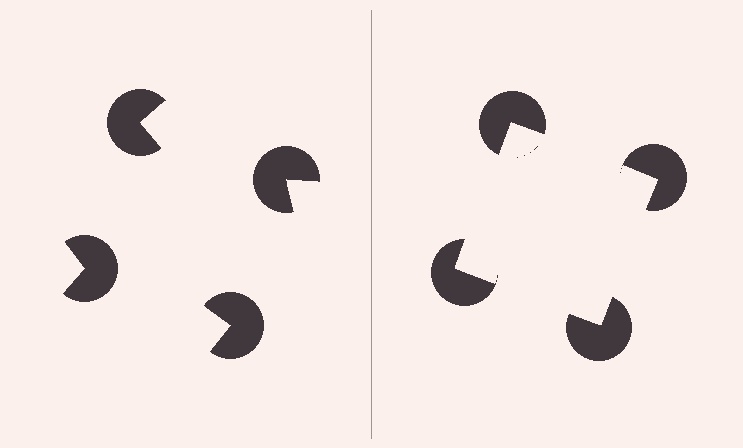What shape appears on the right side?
An illusory square.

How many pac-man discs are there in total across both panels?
8 — 4 on each side.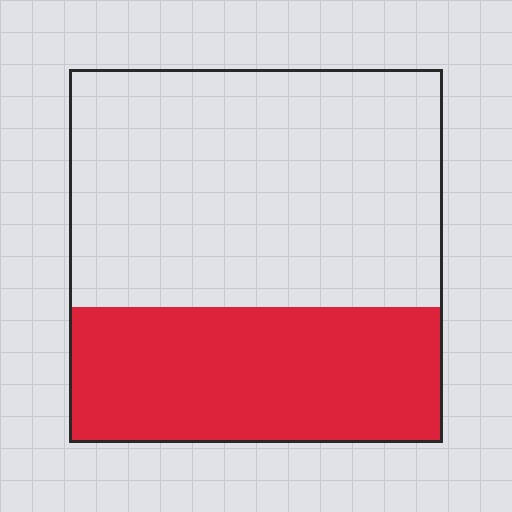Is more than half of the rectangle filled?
No.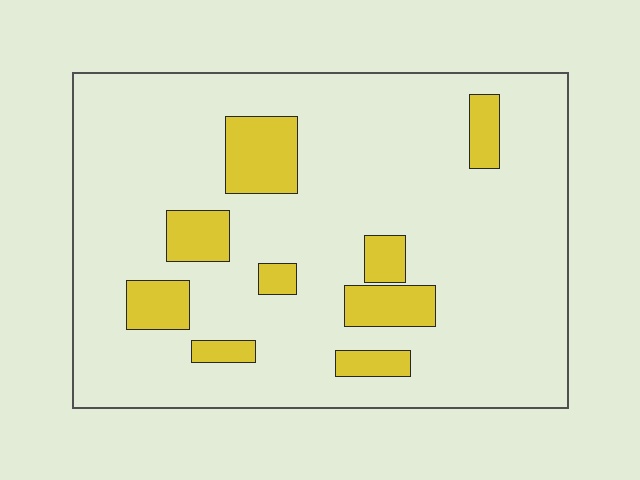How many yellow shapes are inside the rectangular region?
9.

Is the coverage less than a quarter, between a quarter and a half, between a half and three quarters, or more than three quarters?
Less than a quarter.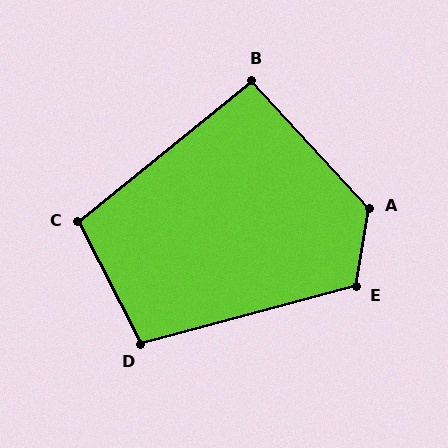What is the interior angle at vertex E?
Approximately 115 degrees (obtuse).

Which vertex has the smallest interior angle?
B, at approximately 93 degrees.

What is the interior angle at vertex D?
Approximately 102 degrees (obtuse).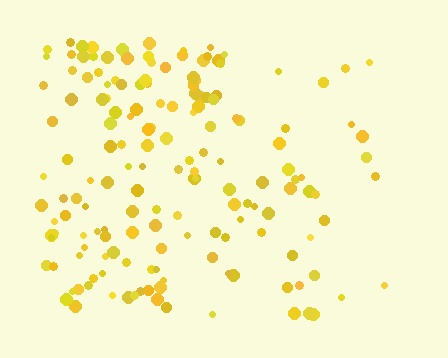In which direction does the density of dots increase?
From right to left, with the left side densest.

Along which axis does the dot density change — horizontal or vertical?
Horizontal.